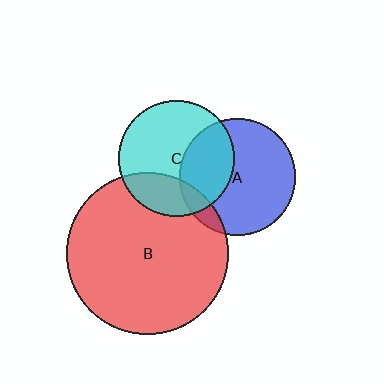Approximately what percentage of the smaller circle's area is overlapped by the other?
Approximately 10%.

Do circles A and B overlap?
Yes.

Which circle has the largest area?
Circle B (red).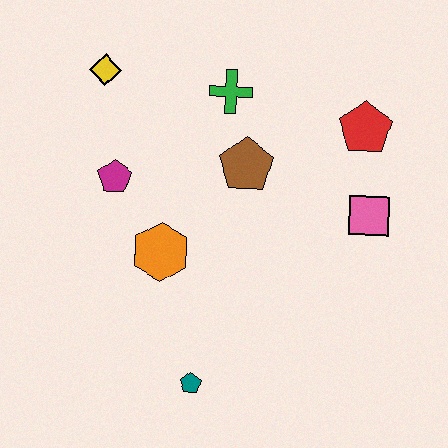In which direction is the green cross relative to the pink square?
The green cross is to the left of the pink square.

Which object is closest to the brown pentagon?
The green cross is closest to the brown pentagon.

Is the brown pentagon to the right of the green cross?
Yes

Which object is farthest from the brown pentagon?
The teal pentagon is farthest from the brown pentagon.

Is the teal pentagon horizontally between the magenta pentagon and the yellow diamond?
No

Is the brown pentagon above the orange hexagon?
Yes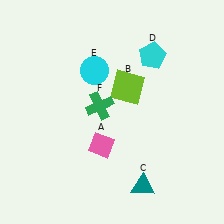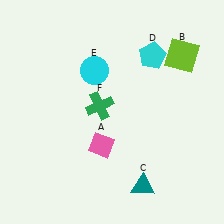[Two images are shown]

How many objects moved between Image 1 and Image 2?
1 object moved between the two images.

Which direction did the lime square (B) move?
The lime square (B) moved right.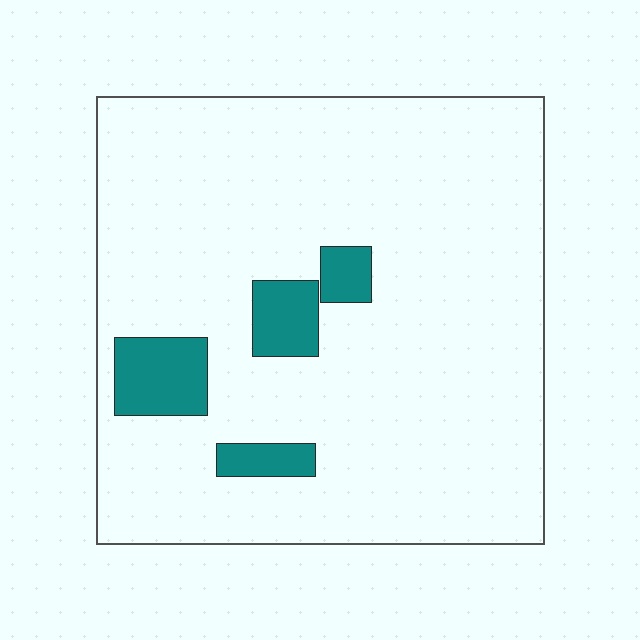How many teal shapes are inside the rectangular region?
4.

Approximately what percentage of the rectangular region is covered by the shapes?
Approximately 10%.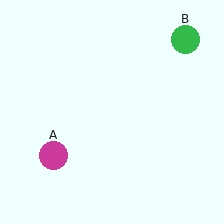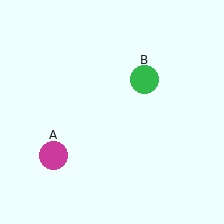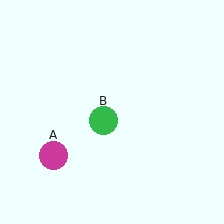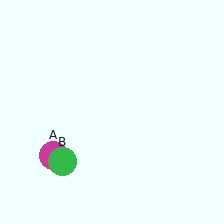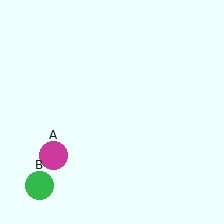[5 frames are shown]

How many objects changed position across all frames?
1 object changed position: green circle (object B).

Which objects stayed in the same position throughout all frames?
Magenta circle (object A) remained stationary.